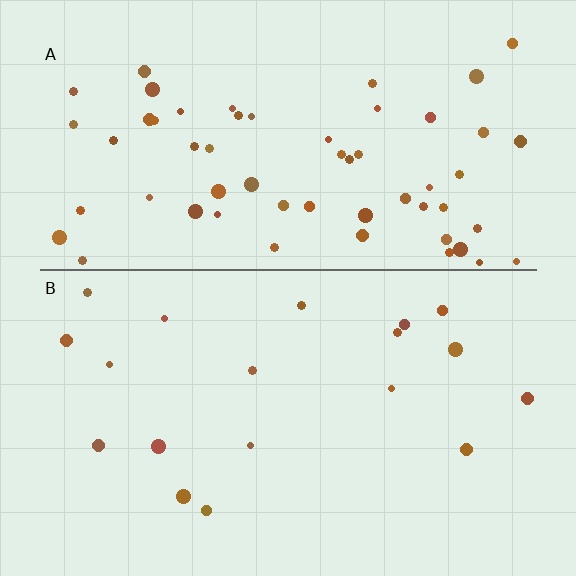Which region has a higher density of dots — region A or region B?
A (the top).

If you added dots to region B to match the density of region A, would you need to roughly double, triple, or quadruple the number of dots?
Approximately triple.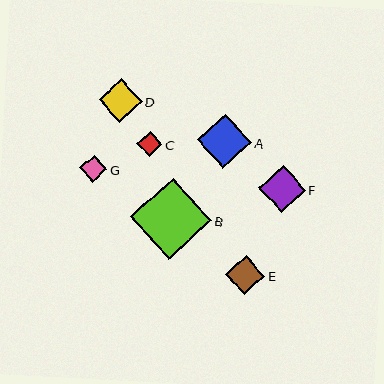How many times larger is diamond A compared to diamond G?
Diamond A is approximately 2.0 times the size of diamond G.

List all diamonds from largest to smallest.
From largest to smallest: B, A, F, D, E, G, C.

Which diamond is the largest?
Diamond B is the largest with a size of approximately 81 pixels.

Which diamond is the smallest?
Diamond C is the smallest with a size of approximately 25 pixels.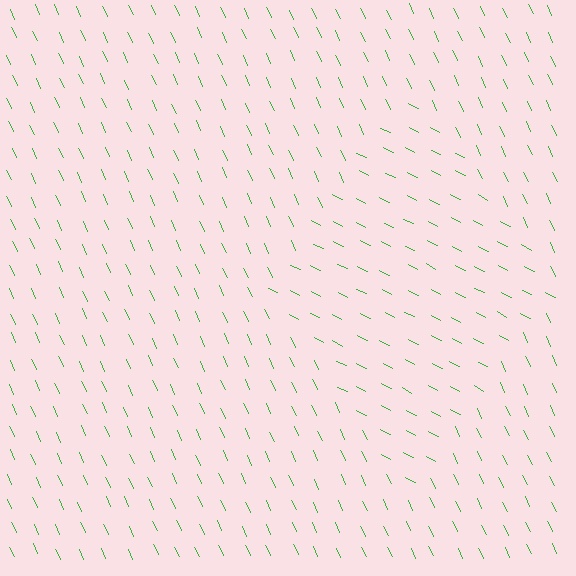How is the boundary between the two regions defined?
The boundary is defined purely by a change in line orientation (approximately 39 degrees difference). All lines are the same color and thickness.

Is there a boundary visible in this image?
Yes, there is a texture boundary formed by a change in line orientation.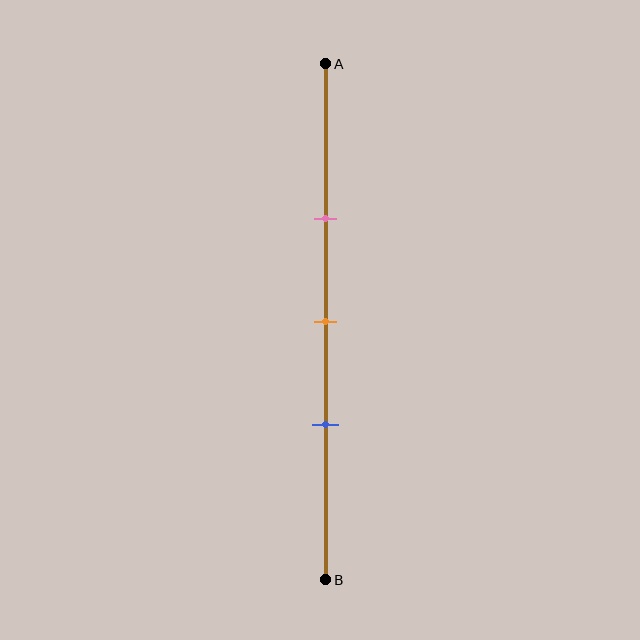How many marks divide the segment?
There are 3 marks dividing the segment.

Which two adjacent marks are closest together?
The orange and blue marks are the closest adjacent pair.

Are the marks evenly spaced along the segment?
Yes, the marks are approximately evenly spaced.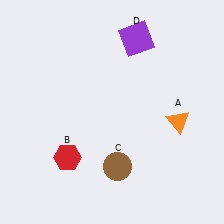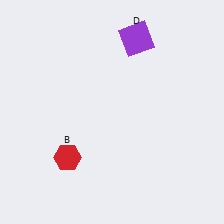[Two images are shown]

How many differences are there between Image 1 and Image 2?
There are 2 differences between the two images.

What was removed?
The brown circle (C), the orange triangle (A) were removed in Image 2.